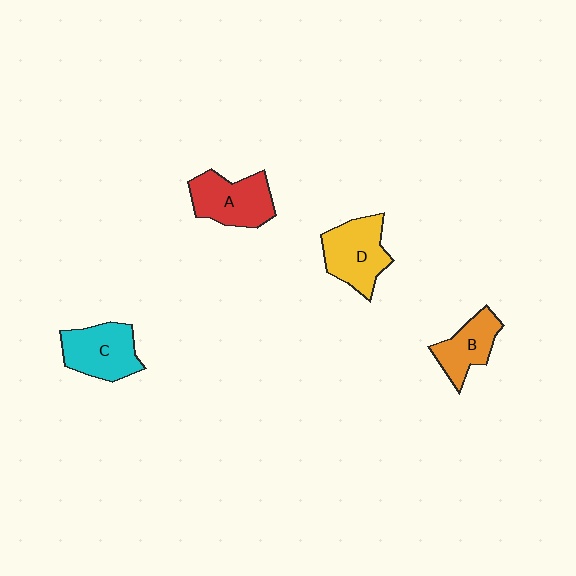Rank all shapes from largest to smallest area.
From largest to smallest: D (yellow), A (red), C (cyan), B (orange).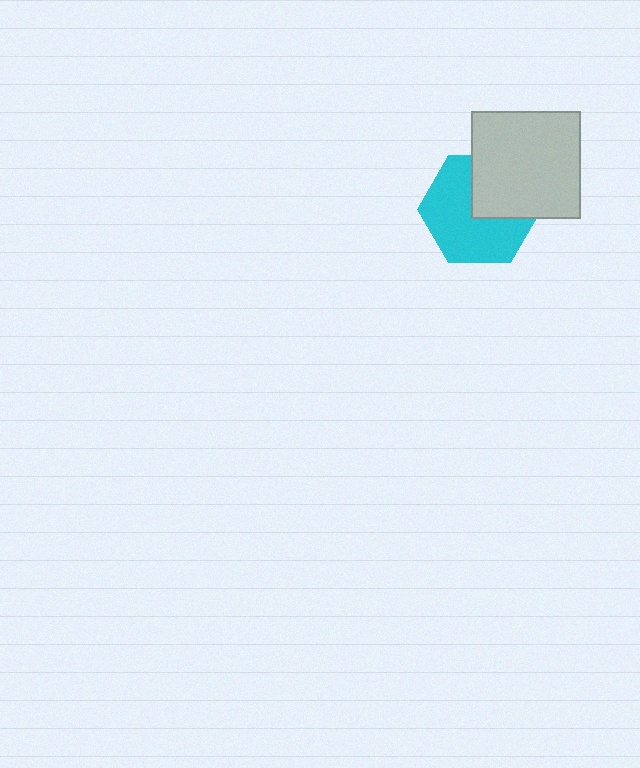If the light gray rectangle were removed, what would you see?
You would see the complete cyan hexagon.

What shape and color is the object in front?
The object in front is a light gray rectangle.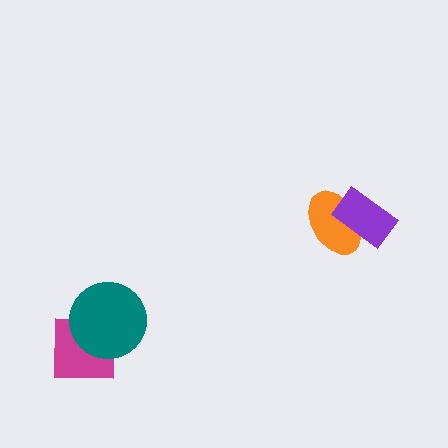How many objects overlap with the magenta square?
1 object overlaps with the magenta square.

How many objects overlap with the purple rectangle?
1 object overlaps with the purple rectangle.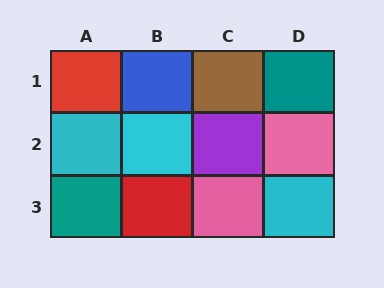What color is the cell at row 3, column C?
Pink.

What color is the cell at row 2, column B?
Cyan.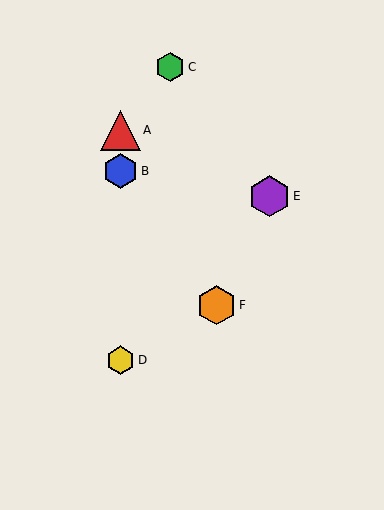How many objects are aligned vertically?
3 objects (A, B, D) are aligned vertically.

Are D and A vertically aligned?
Yes, both are at x≈121.